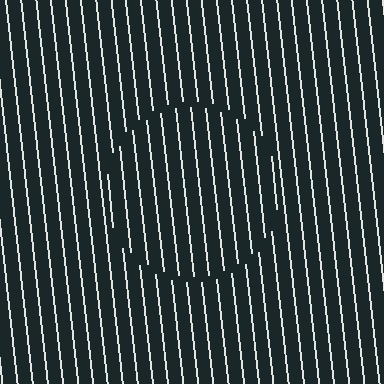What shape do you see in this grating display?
An illusory circle. The interior of the shape contains the same grating, shifted by half a period — the contour is defined by the phase discontinuity where line-ends from the inner and outer gratings abut.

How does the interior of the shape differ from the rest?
The interior of the shape contains the same grating, shifted by half a period — the contour is defined by the phase discontinuity where line-ends from the inner and outer gratings abut.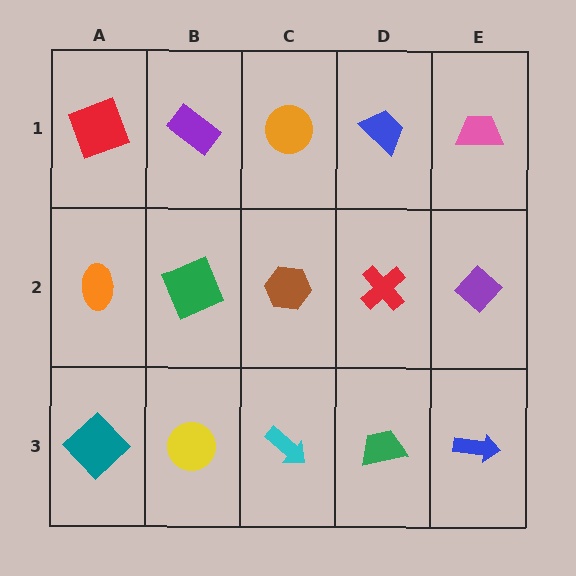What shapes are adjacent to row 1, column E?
A purple diamond (row 2, column E), a blue trapezoid (row 1, column D).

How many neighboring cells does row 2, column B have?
4.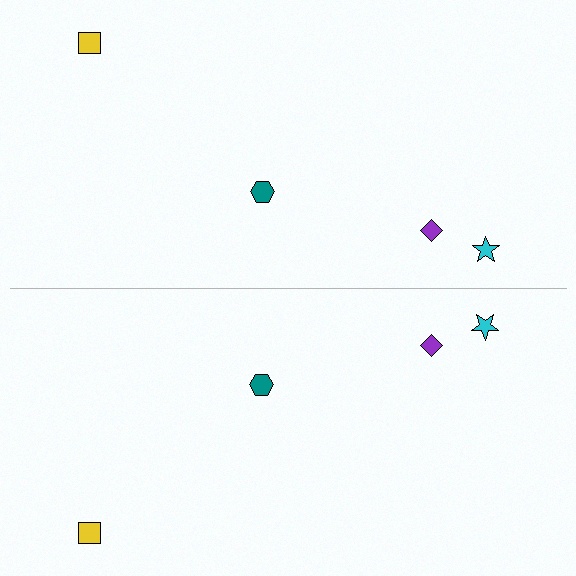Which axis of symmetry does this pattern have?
The pattern has a horizontal axis of symmetry running through the center of the image.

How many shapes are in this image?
There are 8 shapes in this image.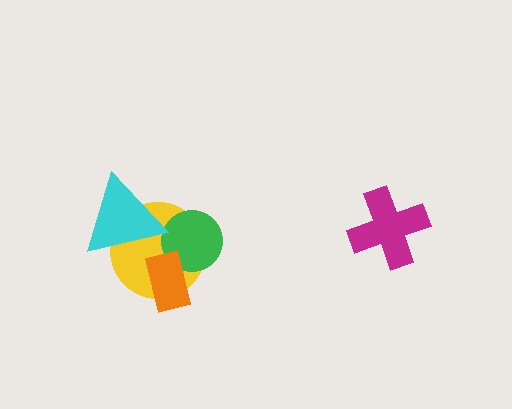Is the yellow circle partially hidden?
Yes, it is partially covered by another shape.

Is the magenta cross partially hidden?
No, no other shape covers it.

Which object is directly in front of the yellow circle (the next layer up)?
The green circle is directly in front of the yellow circle.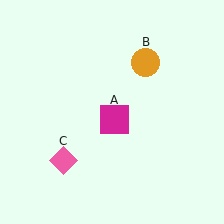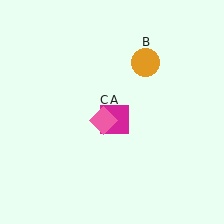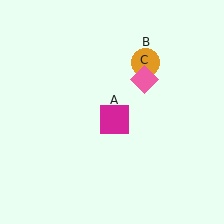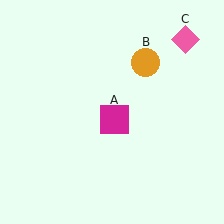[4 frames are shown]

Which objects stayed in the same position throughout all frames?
Magenta square (object A) and orange circle (object B) remained stationary.